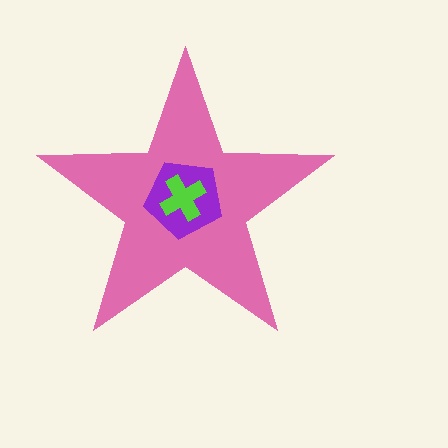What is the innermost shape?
The lime cross.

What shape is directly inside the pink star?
The purple pentagon.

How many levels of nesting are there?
3.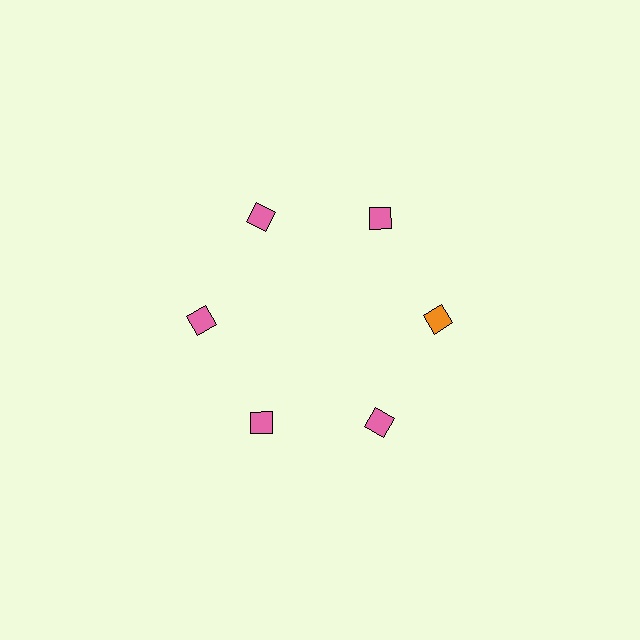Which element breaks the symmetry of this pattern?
The orange diamond at roughly the 3 o'clock position breaks the symmetry. All other shapes are pink diamonds.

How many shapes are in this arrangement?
There are 6 shapes arranged in a ring pattern.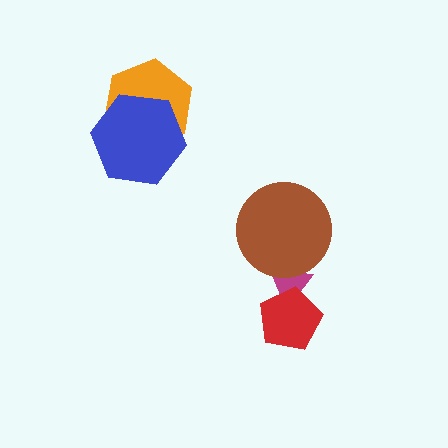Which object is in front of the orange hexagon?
The blue hexagon is in front of the orange hexagon.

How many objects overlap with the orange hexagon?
1 object overlaps with the orange hexagon.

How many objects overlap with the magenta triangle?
2 objects overlap with the magenta triangle.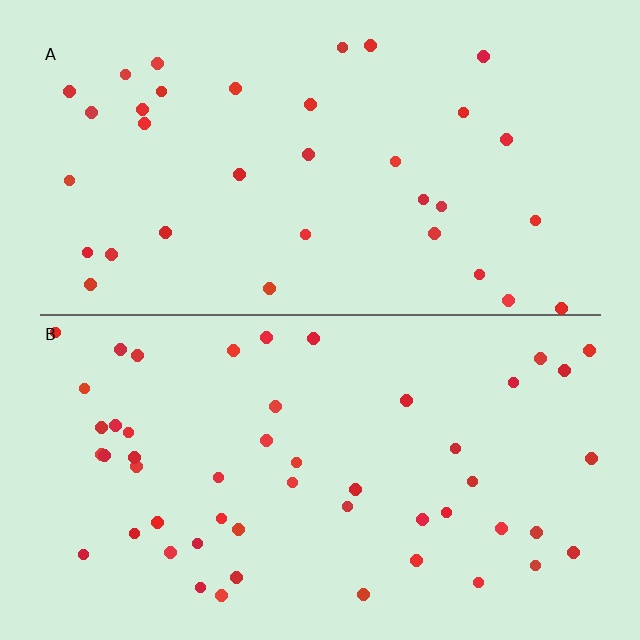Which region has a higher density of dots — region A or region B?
B (the bottom).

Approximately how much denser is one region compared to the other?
Approximately 1.4× — region B over region A.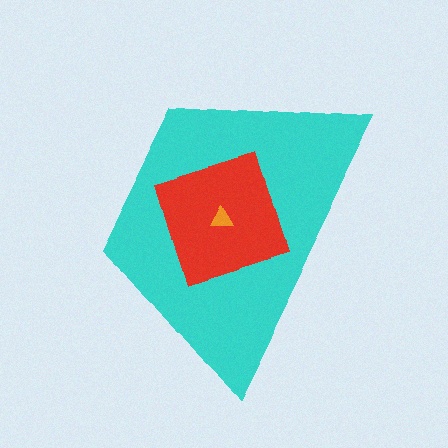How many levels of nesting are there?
3.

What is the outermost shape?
The cyan trapezoid.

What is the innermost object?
The orange triangle.